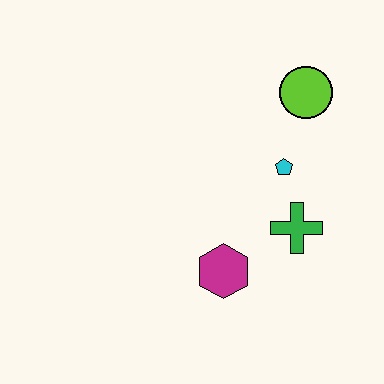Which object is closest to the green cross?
The cyan pentagon is closest to the green cross.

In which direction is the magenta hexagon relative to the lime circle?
The magenta hexagon is below the lime circle.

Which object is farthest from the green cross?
The lime circle is farthest from the green cross.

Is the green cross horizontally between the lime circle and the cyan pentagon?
Yes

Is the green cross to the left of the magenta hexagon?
No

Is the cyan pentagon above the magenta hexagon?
Yes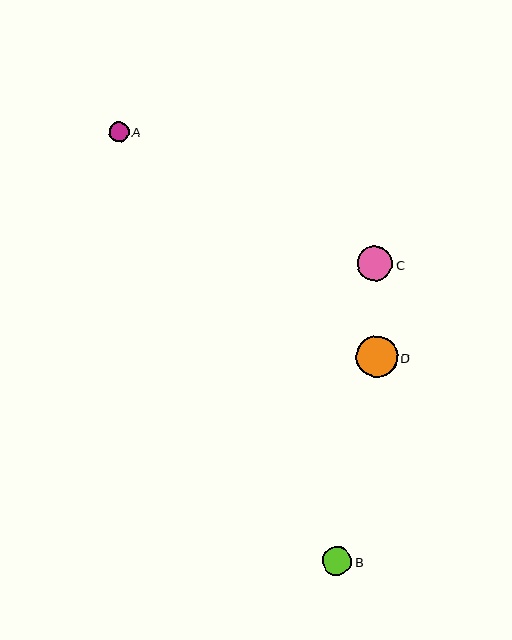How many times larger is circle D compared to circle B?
Circle D is approximately 1.5 times the size of circle B.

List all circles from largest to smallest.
From largest to smallest: D, C, B, A.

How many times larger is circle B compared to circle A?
Circle B is approximately 1.5 times the size of circle A.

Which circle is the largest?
Circle D is the largest with a size of approximately 42 pixels.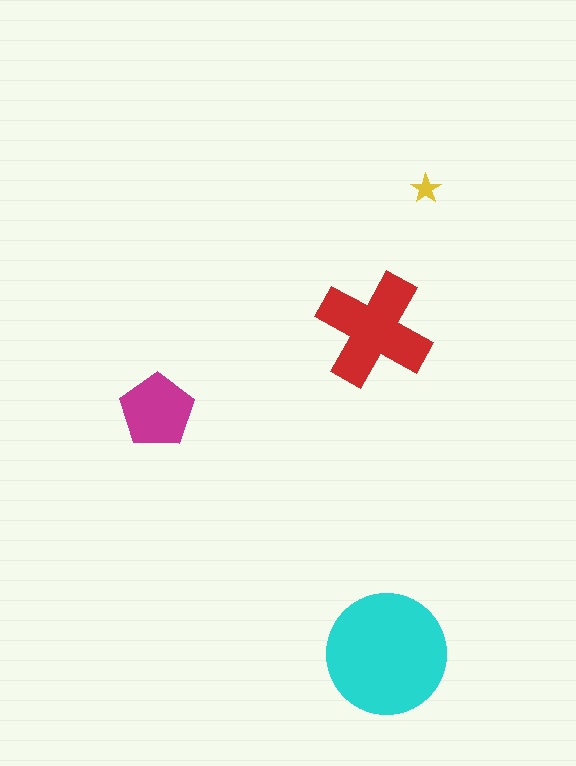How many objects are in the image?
There are 4 objects in the image.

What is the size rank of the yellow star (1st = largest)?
4th.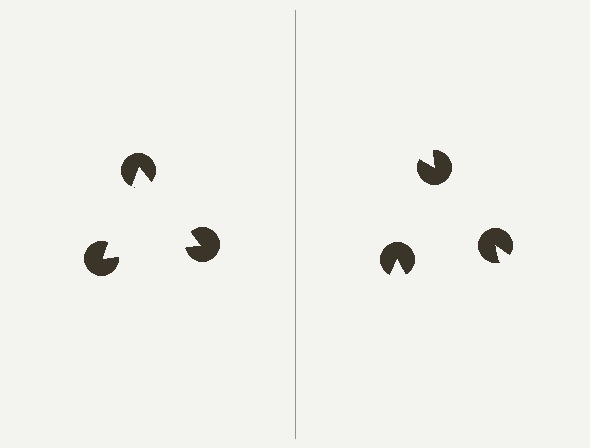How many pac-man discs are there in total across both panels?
6 — 3 on each side.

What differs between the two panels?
The pac-man discs are positioned identically on both sides; only the wedge orientations differ. On the left they align to a triangle; on the right they are misaligned.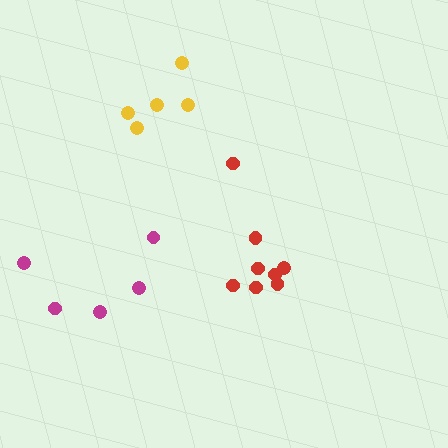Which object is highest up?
The yellow cluster is topmost.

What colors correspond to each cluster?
The clusters are colored: red, yellow, magenta.